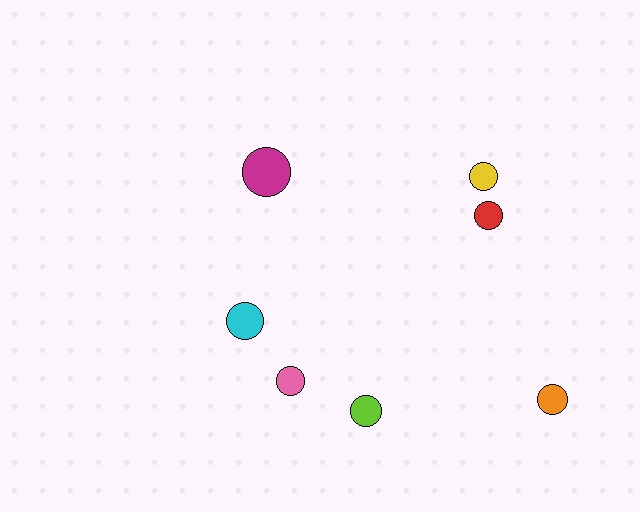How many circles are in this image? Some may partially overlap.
There are 7 circles.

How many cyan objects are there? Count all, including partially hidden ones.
There is 1 cyan object.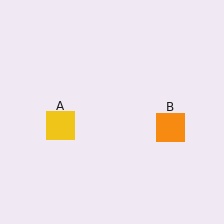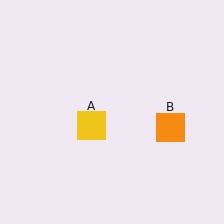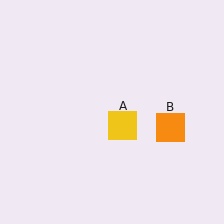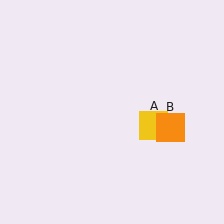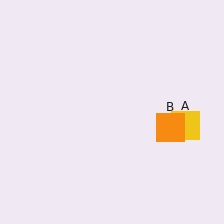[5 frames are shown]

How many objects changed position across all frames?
1 object changed position: yellow square (object A).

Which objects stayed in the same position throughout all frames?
Orange square (object B) remained stationary.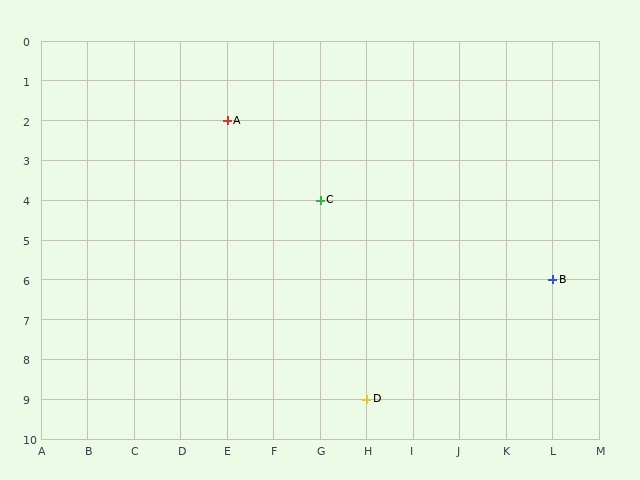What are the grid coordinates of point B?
Point B is at grid coordinates (L, 6).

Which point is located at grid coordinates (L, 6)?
Point B is at (L, 6).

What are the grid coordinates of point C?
Point C is at grid coordinates (G, 4).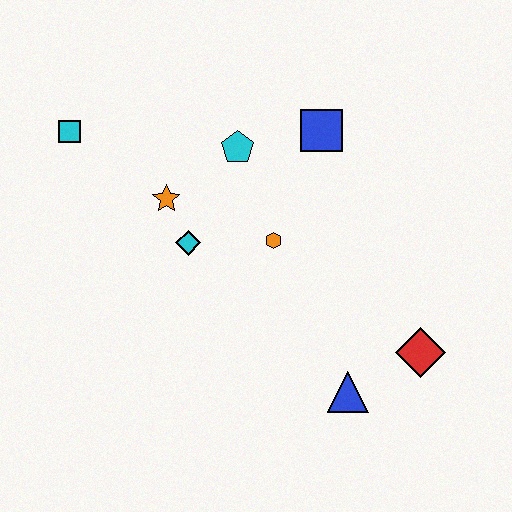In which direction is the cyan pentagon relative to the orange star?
The cyan pentagon is to the right of the orange star.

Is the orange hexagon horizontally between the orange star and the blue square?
Yes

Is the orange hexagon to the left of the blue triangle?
Yes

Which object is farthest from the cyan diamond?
The red diamond is farthest from the cyan diamond.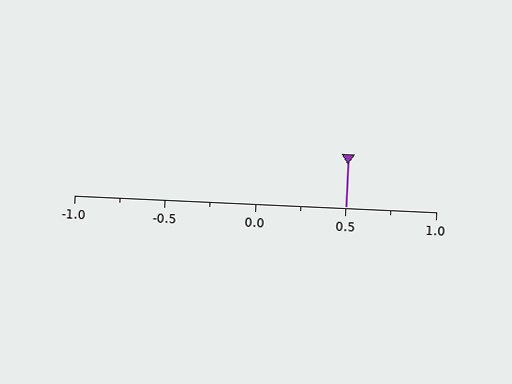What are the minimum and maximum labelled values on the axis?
The axis runs from -1.0 to 1.0.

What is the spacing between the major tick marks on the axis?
The major ticks are spaced 0.5 apart.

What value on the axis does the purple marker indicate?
The marker indicates approximately 0.5.